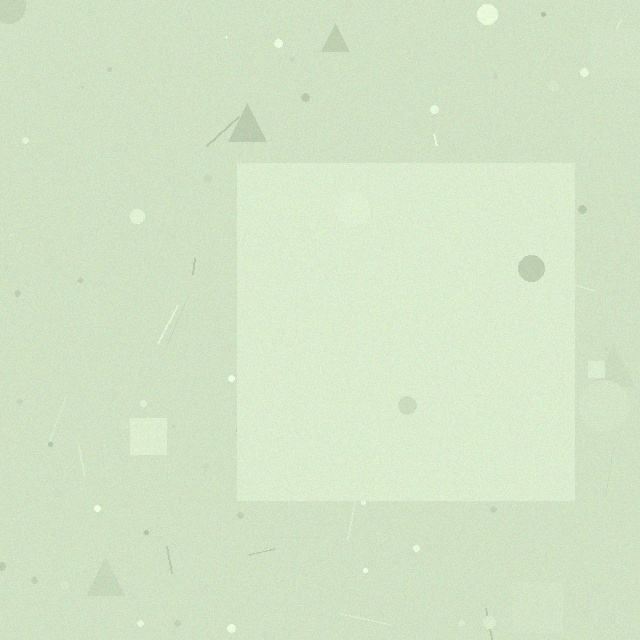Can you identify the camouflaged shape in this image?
The camouflaged shape is a square.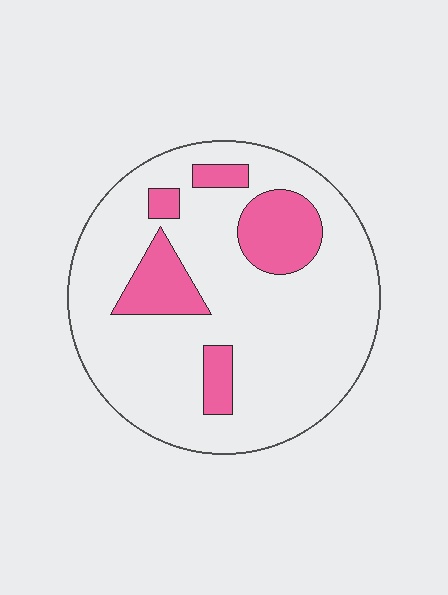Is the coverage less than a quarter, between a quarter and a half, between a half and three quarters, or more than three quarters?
Less than a quarter.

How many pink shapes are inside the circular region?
5.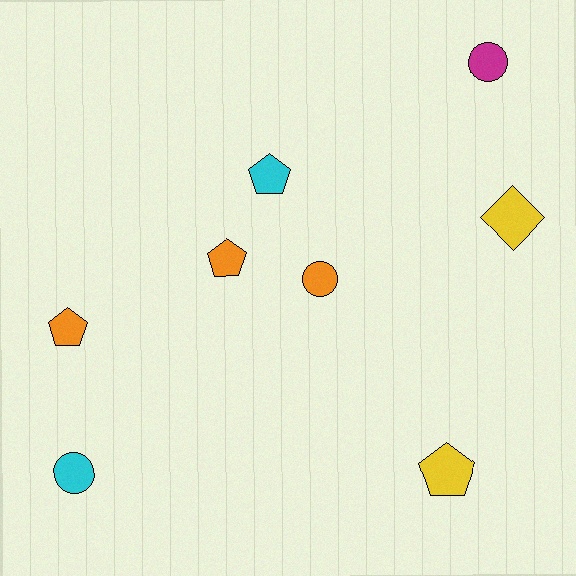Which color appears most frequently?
Orange, with 3 objects.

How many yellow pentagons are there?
There is 1 yellow pentagon.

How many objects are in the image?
There are 8 objects.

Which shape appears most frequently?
Pentagon, with 4 objects.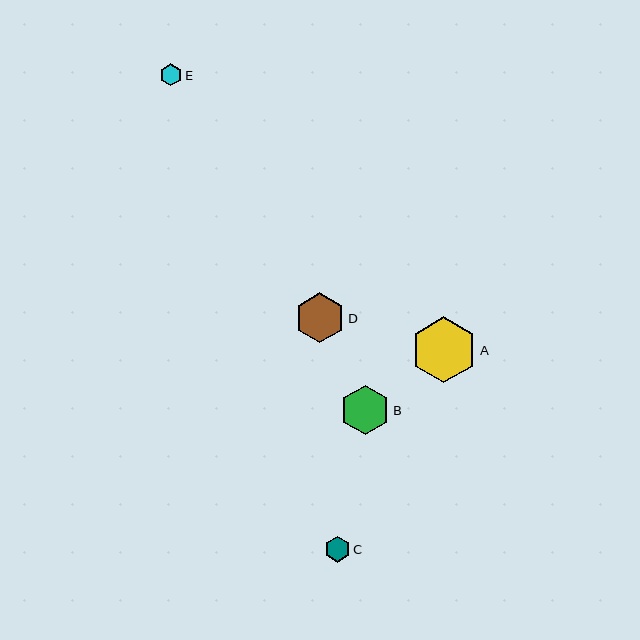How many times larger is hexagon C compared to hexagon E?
Hexagon C is approximately 1.2 times the size of hexagon E.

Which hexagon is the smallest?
Hexagon E is the smallest with a size of approximately 22 pixels.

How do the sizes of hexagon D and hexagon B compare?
Hexagon D and hexagon B are approximately the same size.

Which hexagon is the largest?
Hexagon A is the largest with a size of approximately 66 pixels.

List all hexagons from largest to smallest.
From largest to smallest: A, D, B, C, E.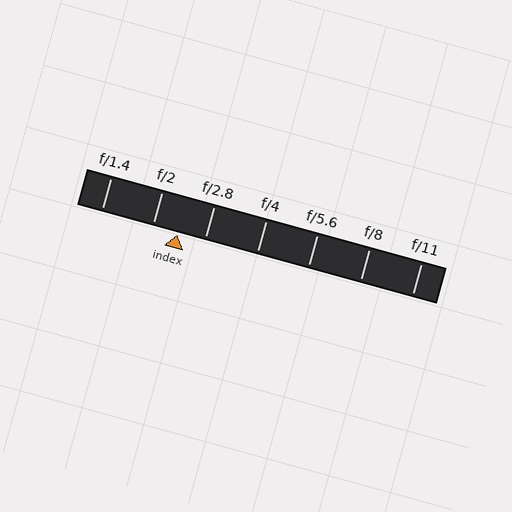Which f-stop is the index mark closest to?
The index mark is closest to f/2.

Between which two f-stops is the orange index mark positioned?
The index mark is between f/2 and f/2.8.